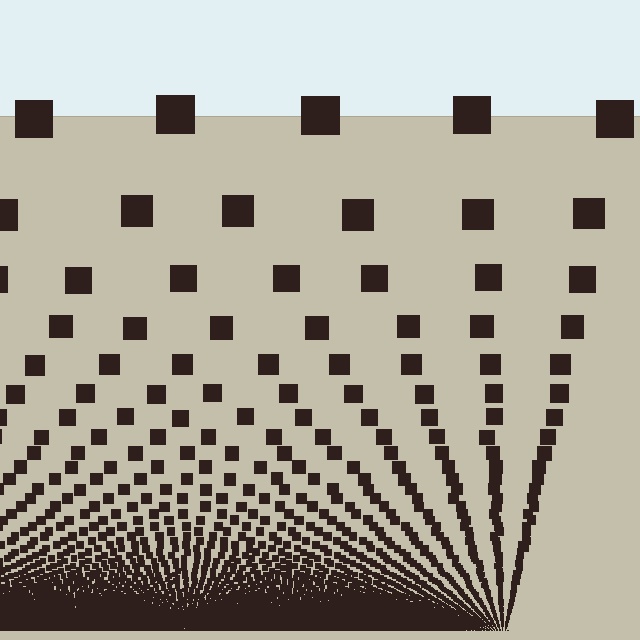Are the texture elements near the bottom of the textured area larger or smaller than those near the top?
Smaller. The gradient is inverted — elements near the bottom are smaller and denser.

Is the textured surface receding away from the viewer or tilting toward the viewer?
The surface appears to tilt toward the viewer. Texture elements get larger and sparser toward the top.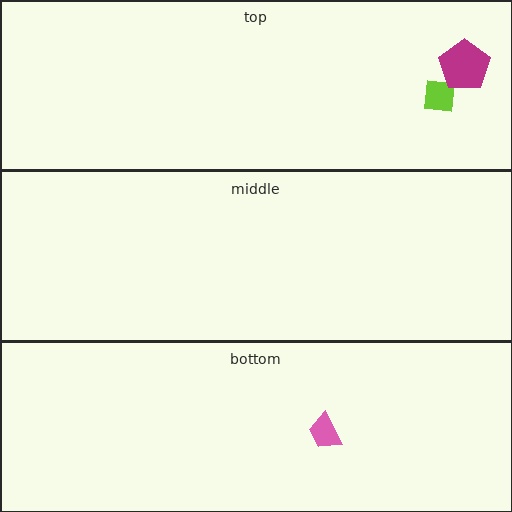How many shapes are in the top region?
2.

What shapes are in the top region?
The lime square, the magenta pentagon.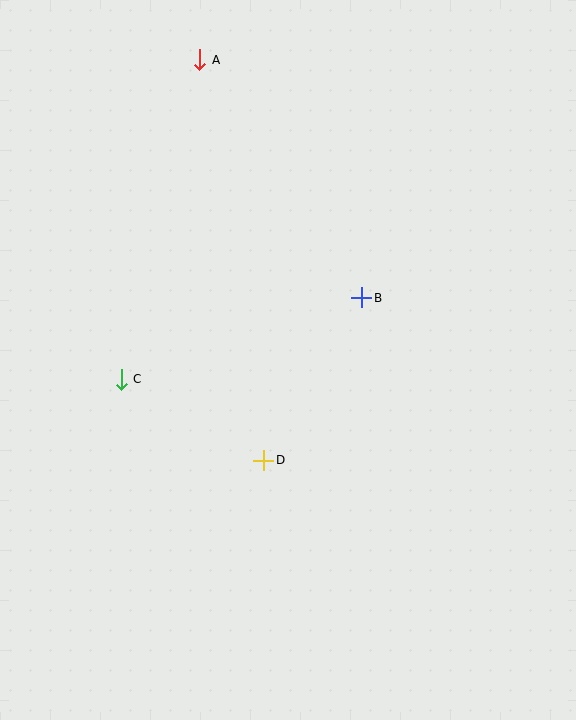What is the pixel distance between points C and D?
The distance between C and D is 164 pixels.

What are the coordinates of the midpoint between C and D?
The midpoint between C and D is at (192, 420).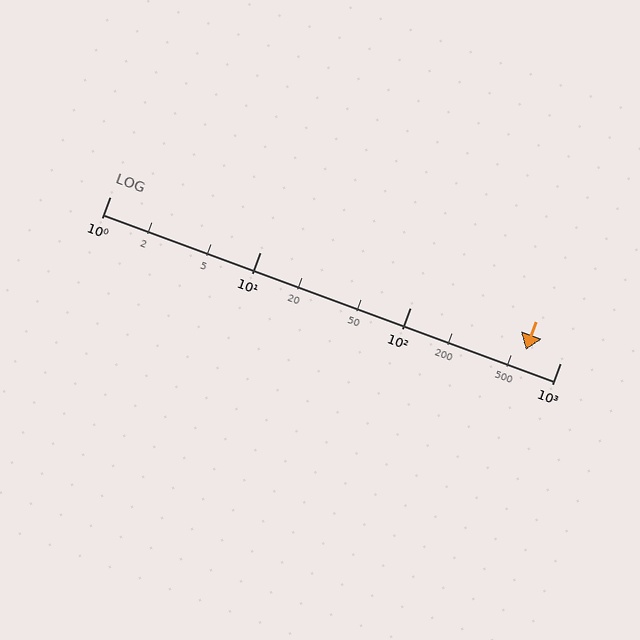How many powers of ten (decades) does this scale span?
The scale spans 3 decades, from 1 to 1000.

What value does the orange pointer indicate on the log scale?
The pointer indicates approximately 590.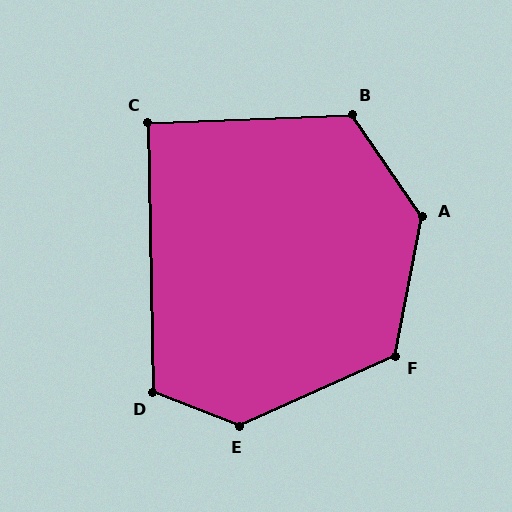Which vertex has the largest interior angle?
E, at approximately 134 degrees.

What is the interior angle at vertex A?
Approximately 134 degrees (obtuse).